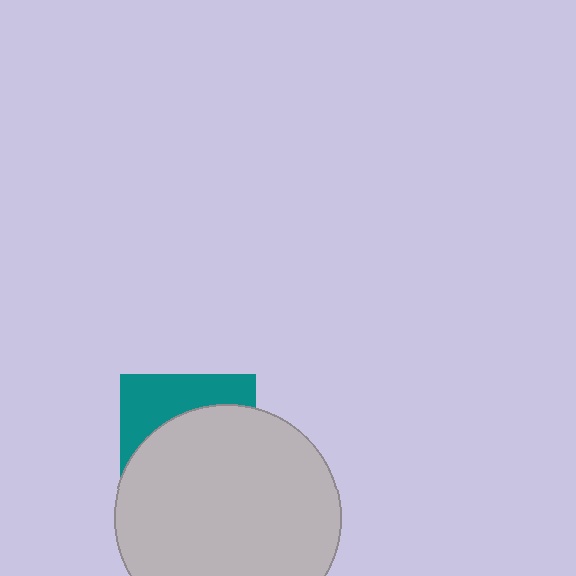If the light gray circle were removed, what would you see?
You would see the complete teal square.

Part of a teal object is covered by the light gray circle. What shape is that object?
It is a square.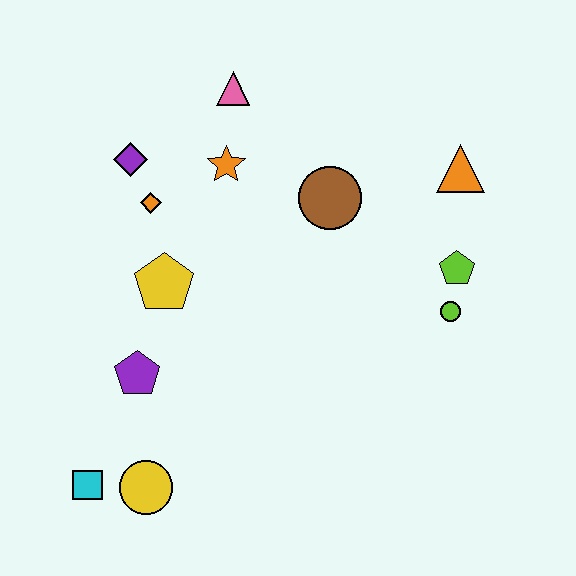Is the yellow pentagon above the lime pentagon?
No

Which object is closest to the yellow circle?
The cyan square is closest to the yellow circle.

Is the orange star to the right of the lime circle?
No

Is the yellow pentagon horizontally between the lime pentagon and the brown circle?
No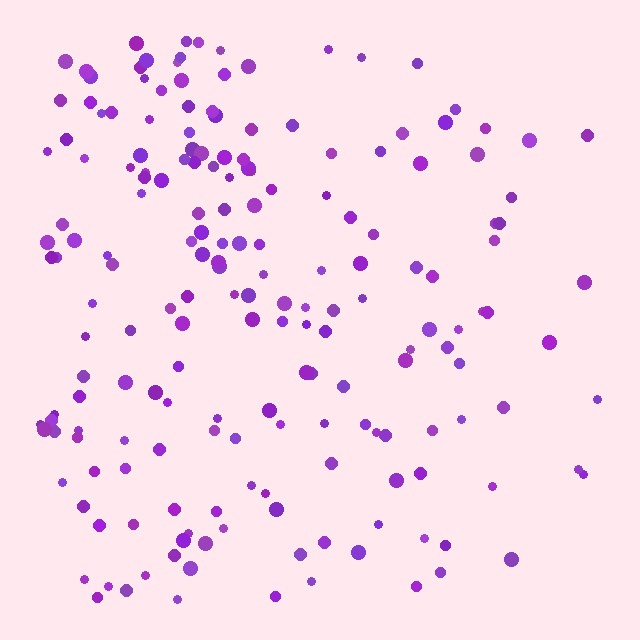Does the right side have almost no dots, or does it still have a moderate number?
Still a moderate number, just noticeably fewer than the left.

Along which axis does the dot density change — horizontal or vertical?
Horizontal.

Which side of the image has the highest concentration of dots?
The left.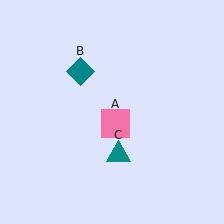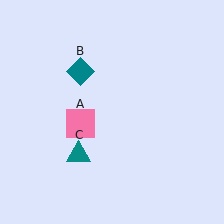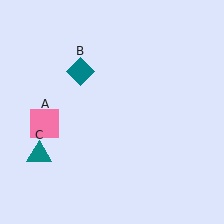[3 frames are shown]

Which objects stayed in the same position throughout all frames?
Teal diamond (object B) remained stationary.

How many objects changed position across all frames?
2 objects changed position: pink square (object A), teal triangle (object C).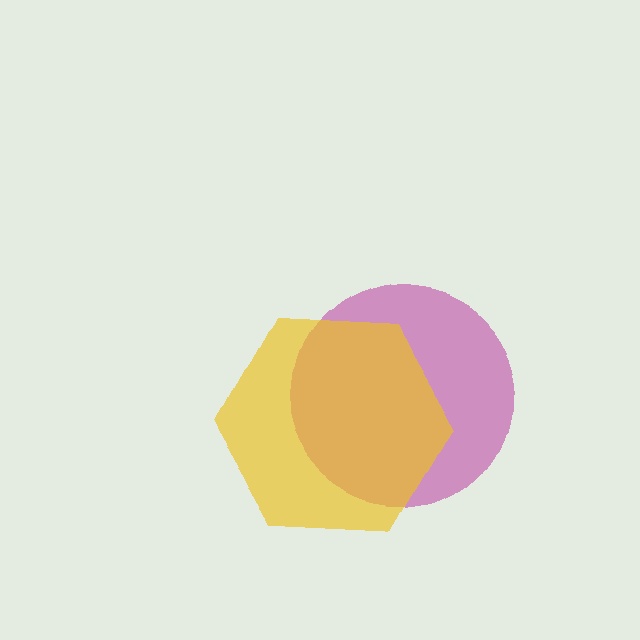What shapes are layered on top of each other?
The layered shapes are: a magenta circle, a yellow hexagon.